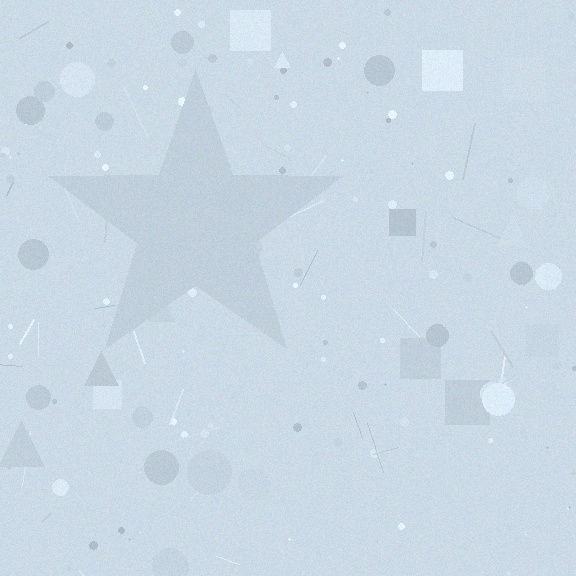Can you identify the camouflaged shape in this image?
The camouflaged shape is a star.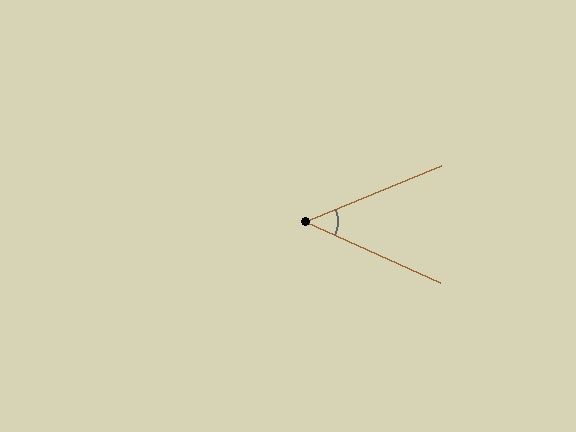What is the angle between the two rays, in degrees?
Approximately 47 degrees.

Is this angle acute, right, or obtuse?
It is acute.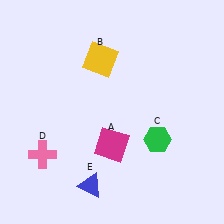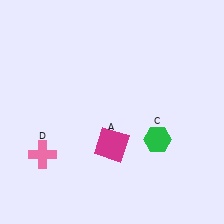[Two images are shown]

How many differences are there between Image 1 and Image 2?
There are 2 differences between the two images.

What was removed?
The blue triangle (E), the yellow square (B) were removed in Image 2.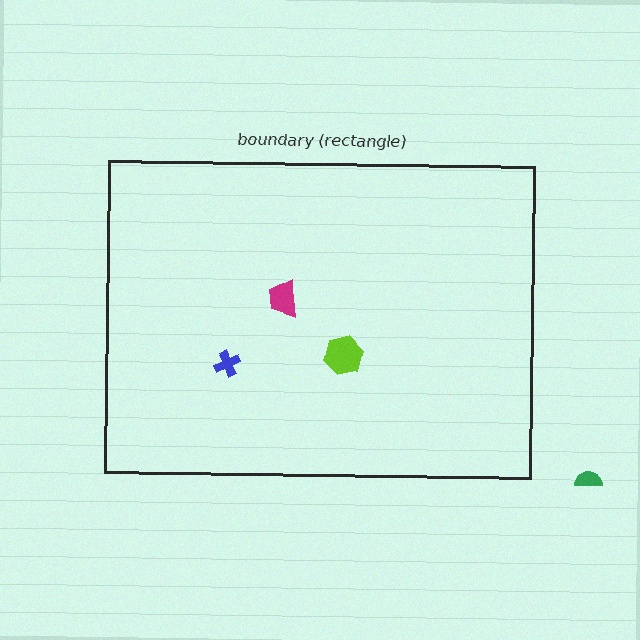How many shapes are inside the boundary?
3 inside, 1 outside.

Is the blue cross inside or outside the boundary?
Inside.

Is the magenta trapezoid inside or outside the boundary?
Inside.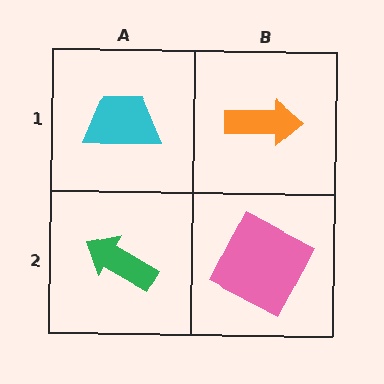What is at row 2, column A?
A green arrow.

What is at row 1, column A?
A cyan trapezoid.